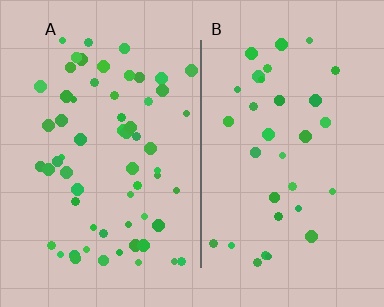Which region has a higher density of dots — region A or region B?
A (the left).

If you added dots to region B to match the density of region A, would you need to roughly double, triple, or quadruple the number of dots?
Approximately double.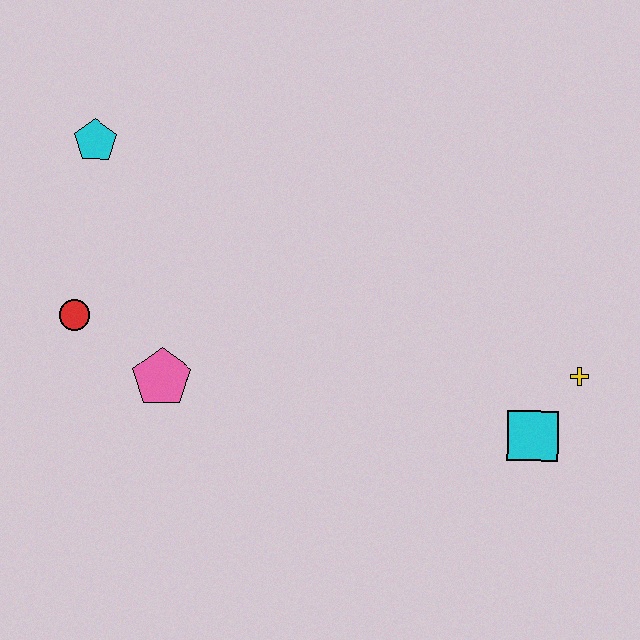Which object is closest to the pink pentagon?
The red circle is closest to the pink pentagon.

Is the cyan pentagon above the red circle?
Yes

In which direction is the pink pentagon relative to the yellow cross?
The pink pentagon is to the left of the yellow cross.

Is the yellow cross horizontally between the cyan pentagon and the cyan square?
No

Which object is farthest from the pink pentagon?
The yellow cross is farthest from the pink pentagon.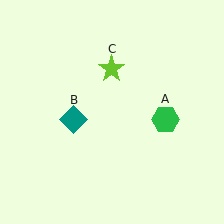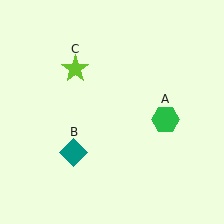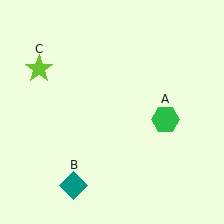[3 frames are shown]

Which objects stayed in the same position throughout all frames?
Green hexagon (object A) remained stationary.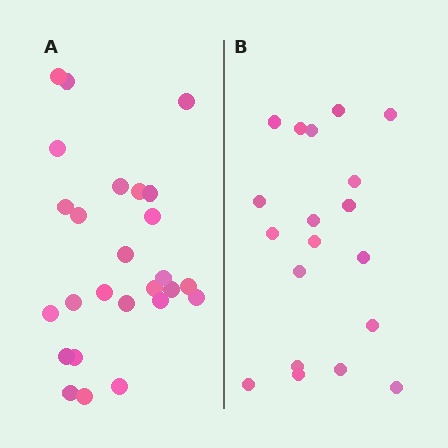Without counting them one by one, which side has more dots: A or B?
Region A (the left region) has more dots.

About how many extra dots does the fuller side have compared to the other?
Region A has roughly 8 or so more dots than region B.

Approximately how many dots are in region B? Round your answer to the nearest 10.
About 20 dots. (The exact count is 19, which rounds to 20.)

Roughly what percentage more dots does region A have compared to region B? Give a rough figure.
About 35% more.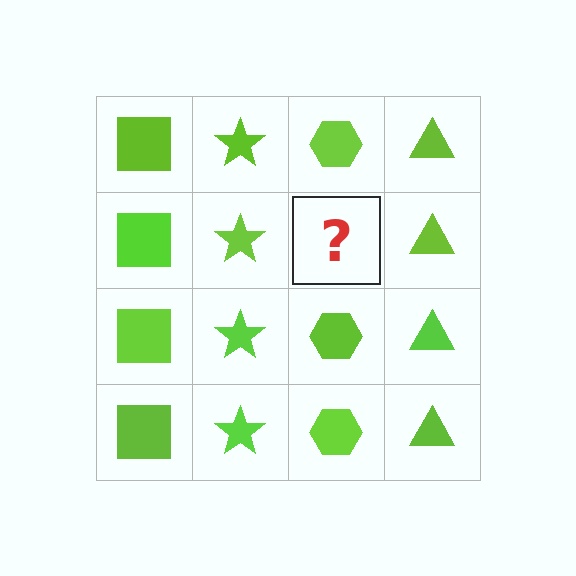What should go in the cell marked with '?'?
The missing cell should contain a lime hexagon.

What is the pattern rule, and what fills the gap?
The rule is that each column has a consistent shape. The gap should be filled with a lime hexagon.